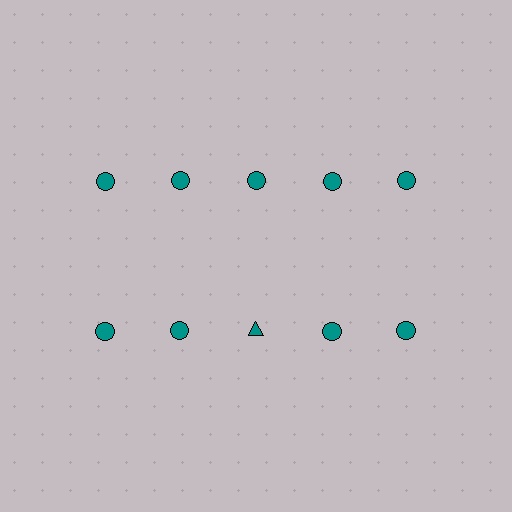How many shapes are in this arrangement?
There are 10 shapes arranged in a grid pattern.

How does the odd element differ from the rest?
It has a different shape: triangle instead of circle.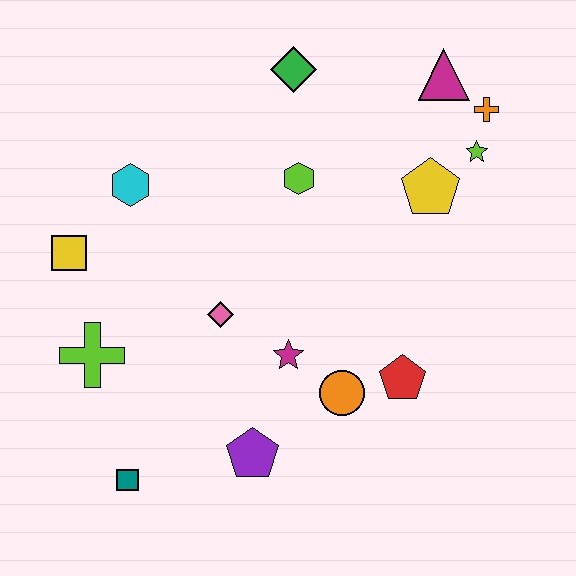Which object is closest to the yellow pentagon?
The lime star is closest to the yellow pentagon.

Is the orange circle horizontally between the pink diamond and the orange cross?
Yes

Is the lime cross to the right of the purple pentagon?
No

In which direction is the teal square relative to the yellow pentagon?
The teal square is to the left of the yellow pentagon.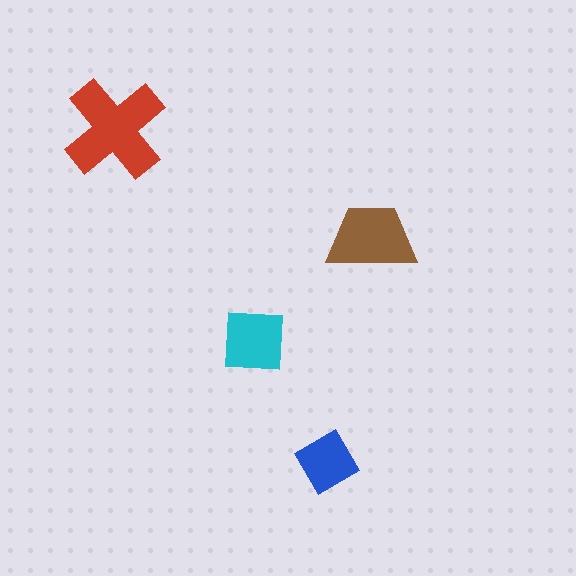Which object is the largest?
The red cross.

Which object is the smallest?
The blue diamond.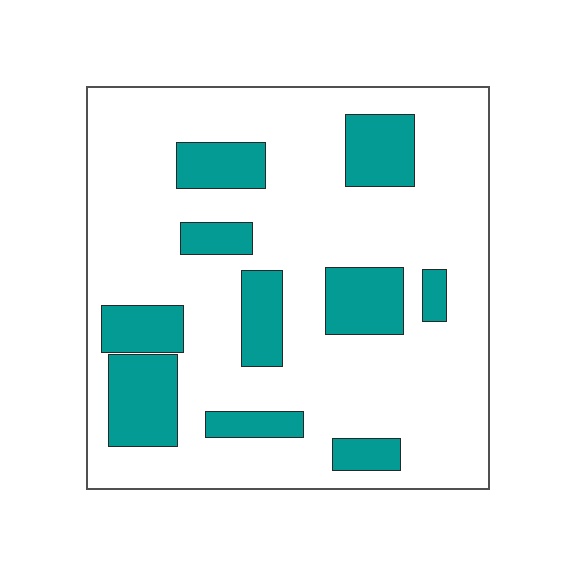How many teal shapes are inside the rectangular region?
10.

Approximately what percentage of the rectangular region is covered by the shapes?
Approximately 25%.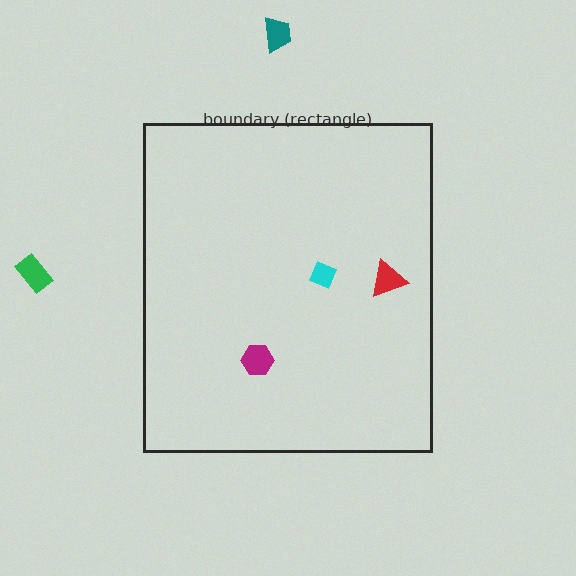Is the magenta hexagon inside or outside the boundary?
Inside.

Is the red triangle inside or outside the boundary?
Inside.